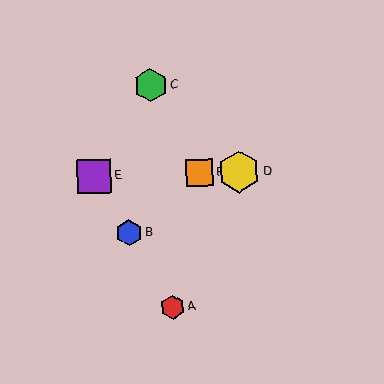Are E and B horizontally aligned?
No, E is at y≈176 and B is at y≈233.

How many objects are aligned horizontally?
3 objects (D, E, F) are aligned horizontally.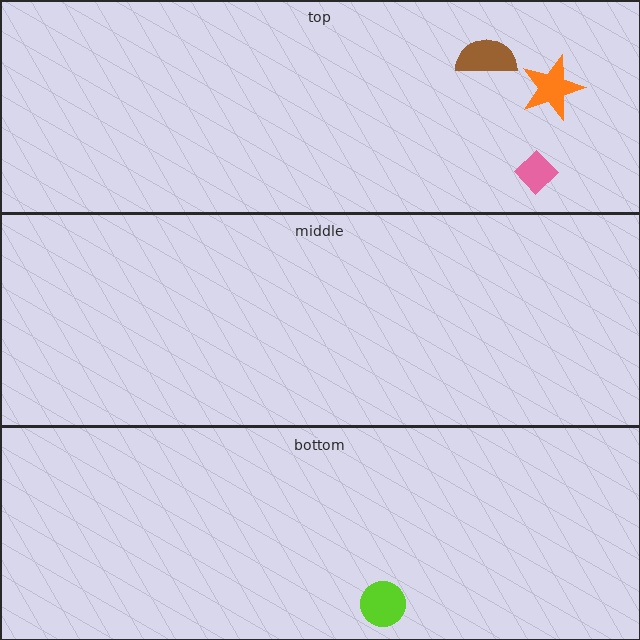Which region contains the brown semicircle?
The top region.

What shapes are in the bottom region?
The lime circle.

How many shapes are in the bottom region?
1.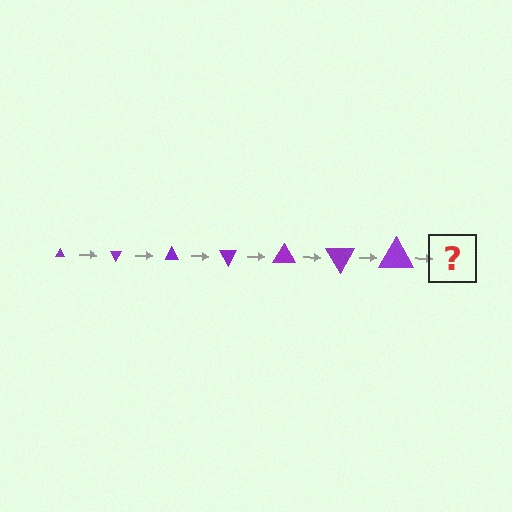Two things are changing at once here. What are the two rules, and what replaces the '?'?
The two rules are that the triangle grows larger each step and it rotates 60 degrees each step. The '?' should be a triangle, larger than the previous one and rotated 420 degrees from the start.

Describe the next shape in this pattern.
It should be a triangle, larger than the previous one and rotated 420 degrees from the start.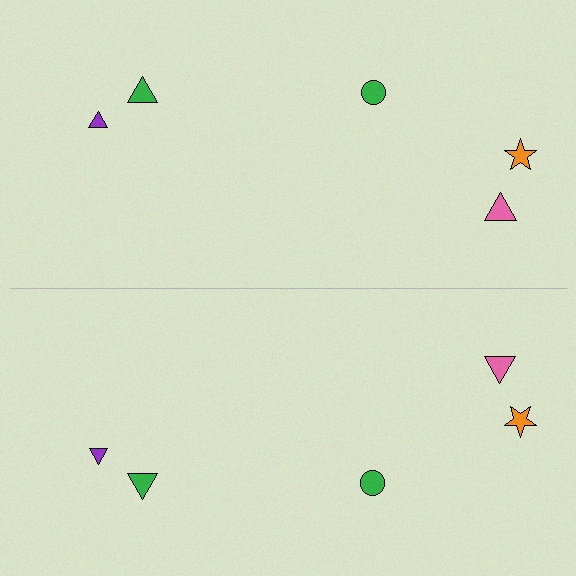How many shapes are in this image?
There are 10 shapes in this image.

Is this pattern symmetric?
Yes, this pattern has bilateral (reflection) symmetry.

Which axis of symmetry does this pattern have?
The pattern has a horizontal axis of symmetry running through the center of the image.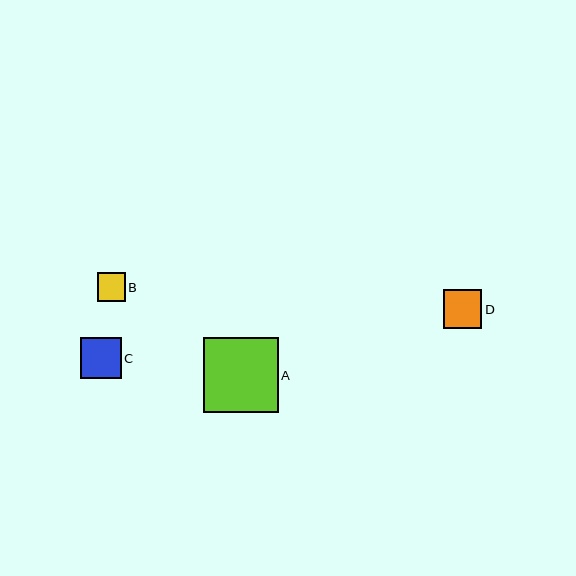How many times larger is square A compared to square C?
Square A is approximately 1.8 times the size of square C.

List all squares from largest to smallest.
From largest to smallest: A, C, D, B.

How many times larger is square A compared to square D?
Square A is approximately 1.9 times the size of square D.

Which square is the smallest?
Square B is the smallest with a size of approximately 28 pixels.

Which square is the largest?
Square A is the largest with a size of approximately 75 pixels.